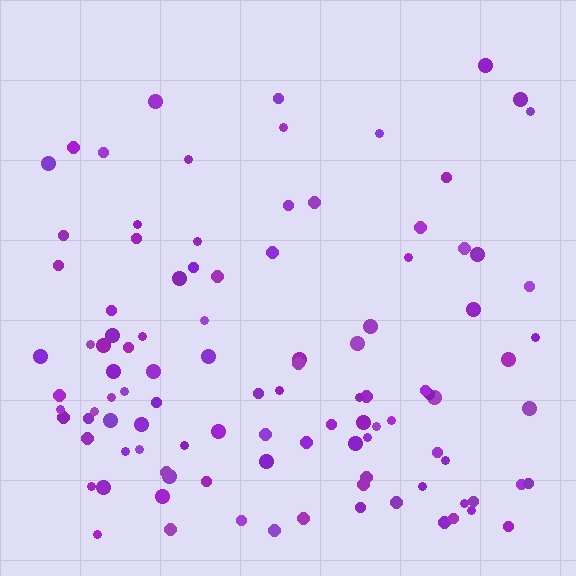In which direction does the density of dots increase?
From top to bottom, with the bottom side densest.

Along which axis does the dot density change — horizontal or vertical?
Vertical.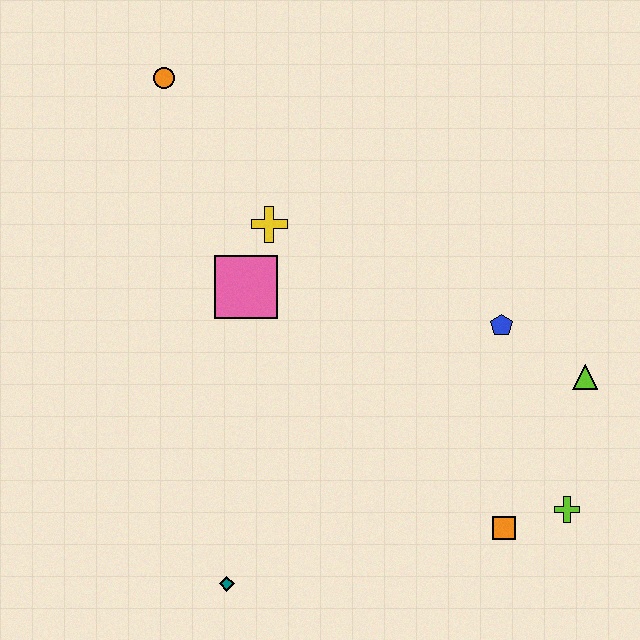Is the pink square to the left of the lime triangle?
Yes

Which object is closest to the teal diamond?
The orange square is closest to the teal diamond.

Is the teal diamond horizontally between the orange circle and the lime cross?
Yes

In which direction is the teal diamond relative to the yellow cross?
The teal diamond is below the yellow cross.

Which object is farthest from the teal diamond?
The orange circle is farthest from the teal diamond.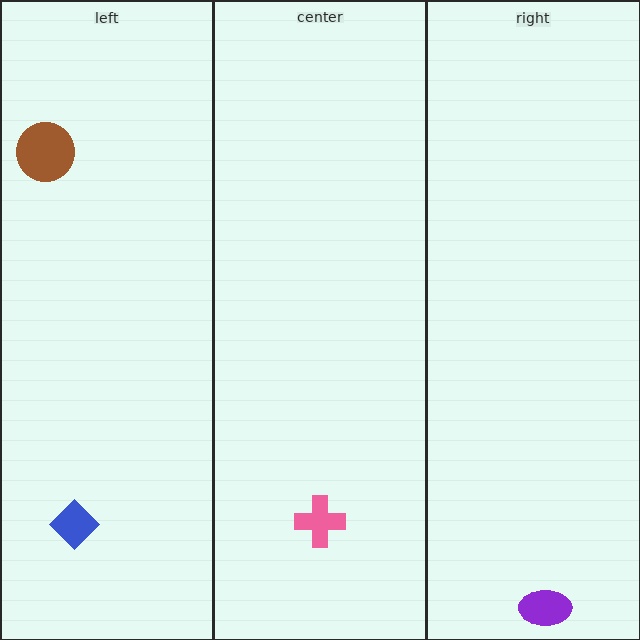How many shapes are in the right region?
1.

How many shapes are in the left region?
2.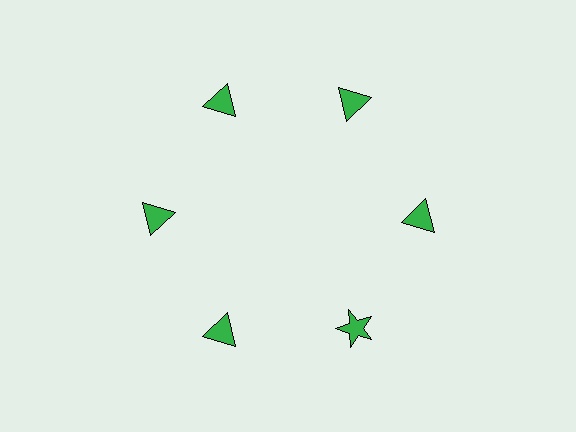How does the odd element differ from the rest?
It has a different shape: star instead of triangle.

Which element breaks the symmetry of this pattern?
The green star at roughly the 5 o'clock position breaks the symmetry. All other shapes are green triangles.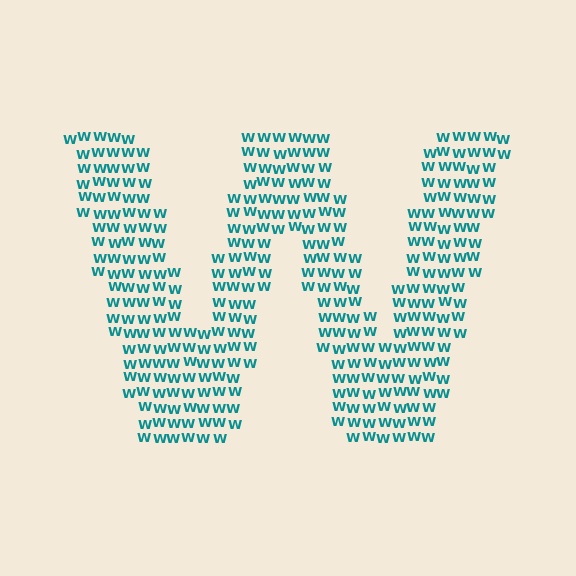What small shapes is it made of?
It is made of small letter W's.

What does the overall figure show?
The overall figure shows the letter W.